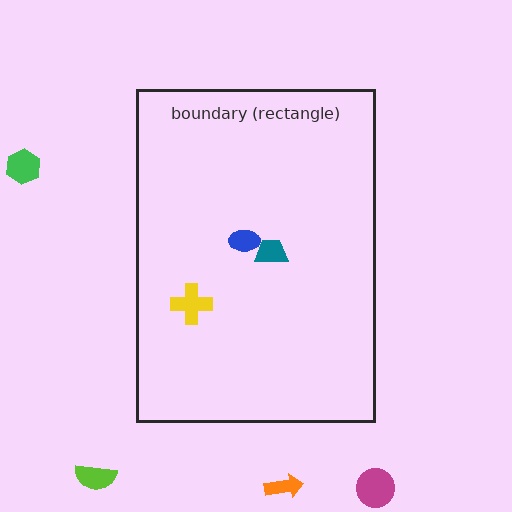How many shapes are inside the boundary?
3 inside, 4 outside.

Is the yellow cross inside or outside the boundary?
Inside.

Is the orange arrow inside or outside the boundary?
Outside.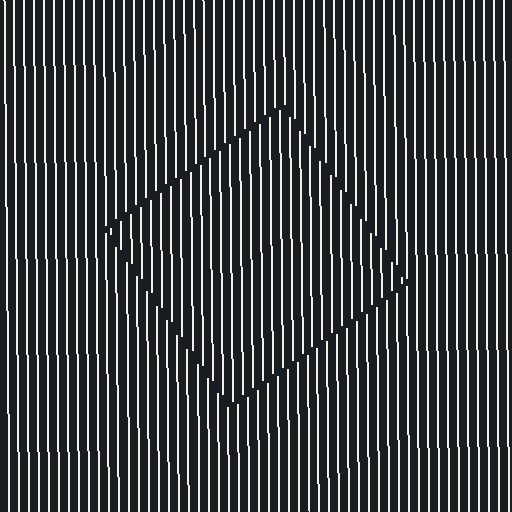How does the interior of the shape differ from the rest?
The interior of the shape contains the same grating, shifted by half a period — the contour is defined by the phase discontinuity where line-ends from the inner and outer gratings abut.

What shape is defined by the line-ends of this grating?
An illusory square. The interior of the shape contains the same grating, shifted by half a period — the contour is defined by the phase discontinuity where line-ends from the inner and outer gratings abut.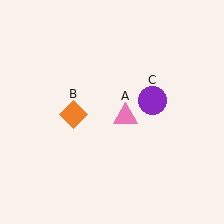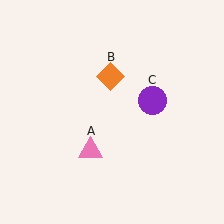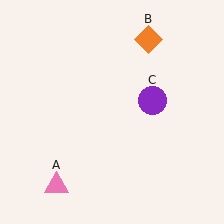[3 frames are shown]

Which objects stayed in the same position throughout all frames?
Purple circle (object C) remained stationary.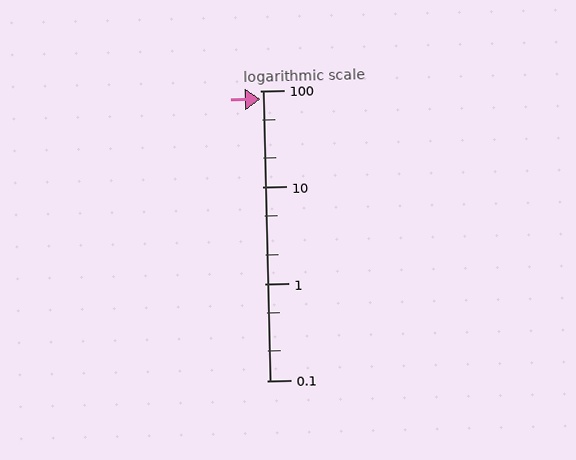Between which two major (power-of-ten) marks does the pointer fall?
The pointer is between 10 and 100.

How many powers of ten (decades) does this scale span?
The scale spans 3 decades, from 0.1 to 100.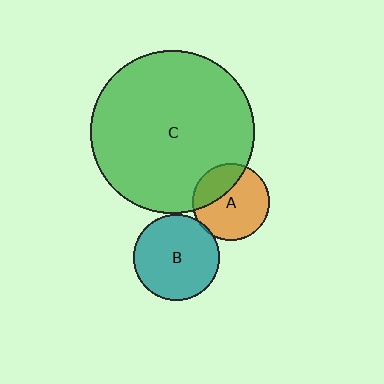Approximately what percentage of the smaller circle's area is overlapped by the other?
Approximately 5%.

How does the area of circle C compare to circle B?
Approximately 3.6 times.